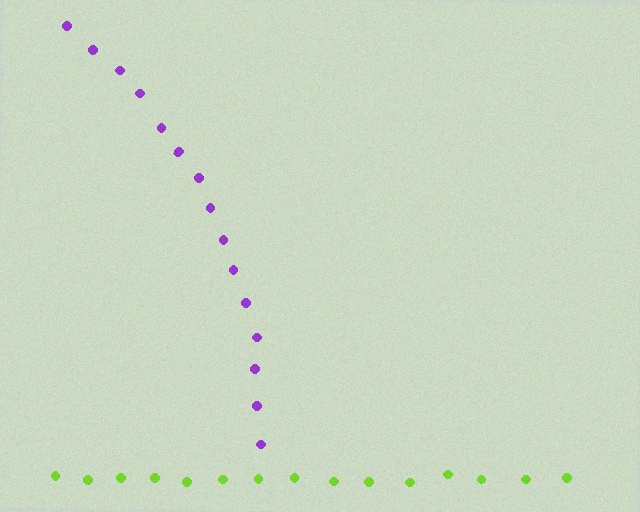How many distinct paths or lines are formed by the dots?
There are 2 distinct paths.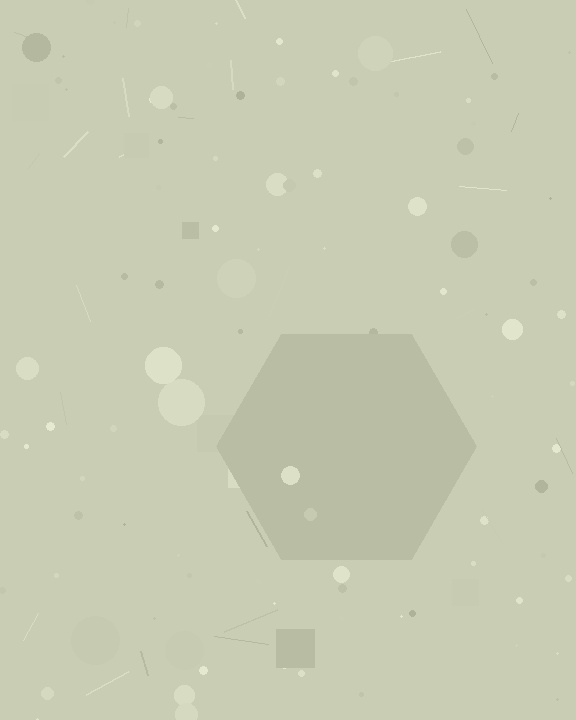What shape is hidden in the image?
A hexagon is hidden in the image.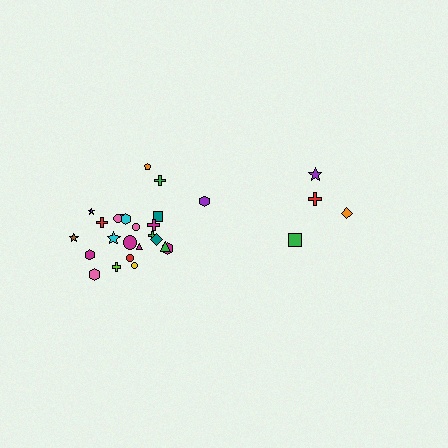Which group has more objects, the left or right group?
The left group.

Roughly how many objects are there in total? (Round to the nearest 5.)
Roughly 30 objects in total.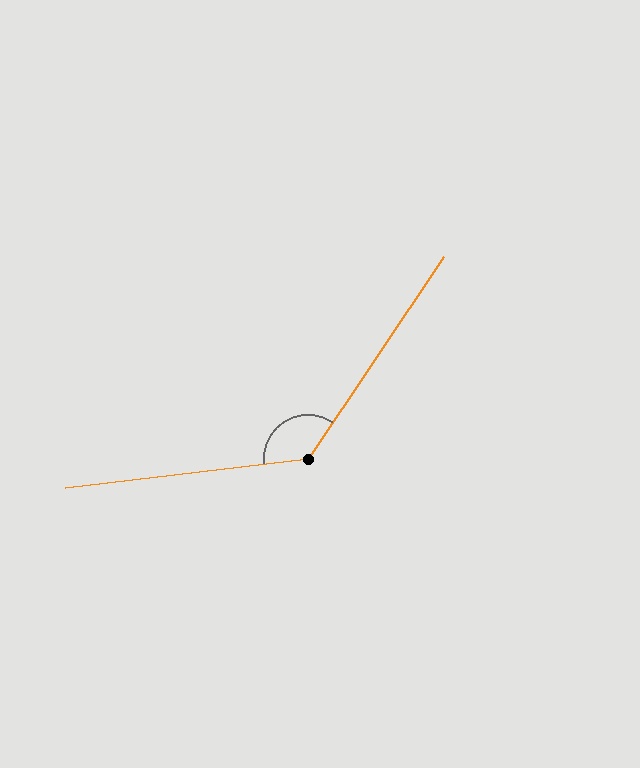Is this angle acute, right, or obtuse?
It is obtuse.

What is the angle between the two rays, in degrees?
Approximately 131 degrees.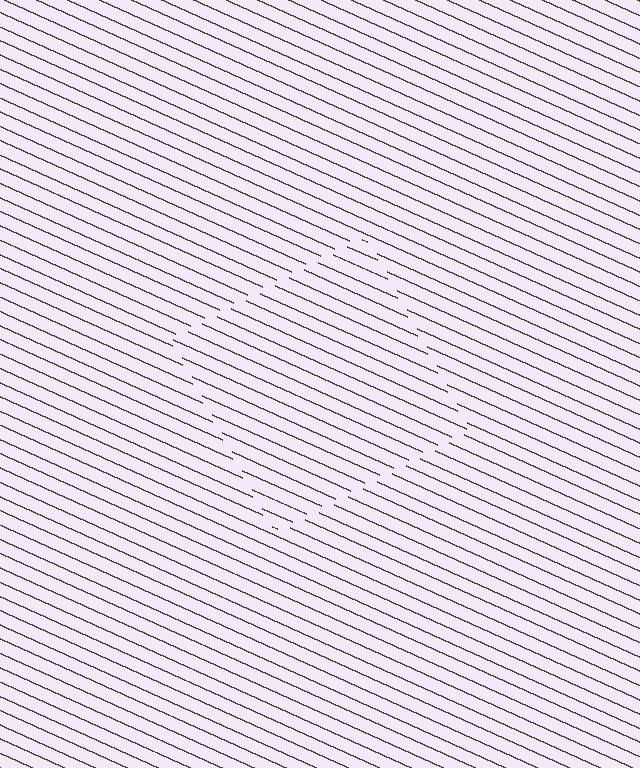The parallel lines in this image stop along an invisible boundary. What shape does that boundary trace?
An illusory square. The interior of the shape contains the same grating, shifted by half a period — the contour is defined by the phase discontinuity where line-ends from the inner and outer gratings abut.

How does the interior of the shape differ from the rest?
The interior of the shape contains the same grating, shifted by half a period — the contour is defined by the phase discontinuity where line-ends from the inner and outer gratings abut.